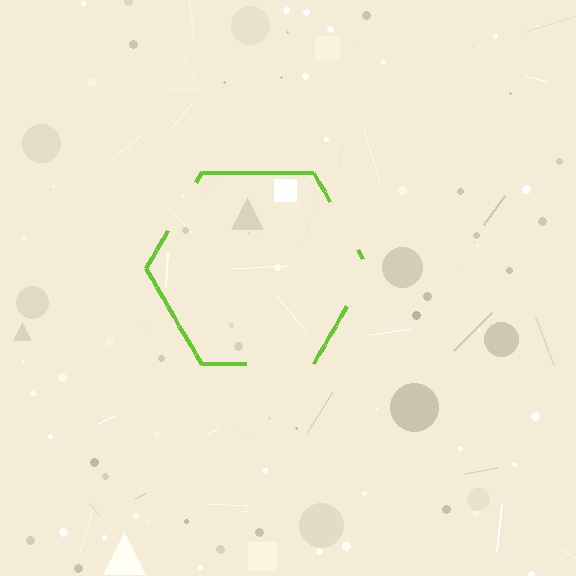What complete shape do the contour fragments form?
The contour fragments form a hexagon.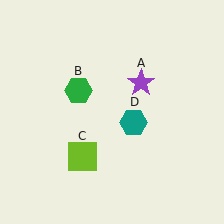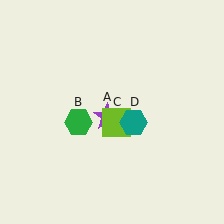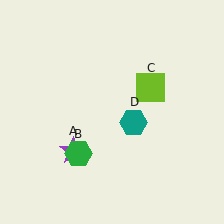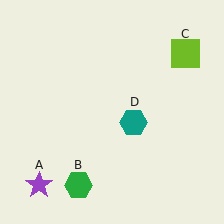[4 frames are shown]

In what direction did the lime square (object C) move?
The lime square (object C) moved up and to the right.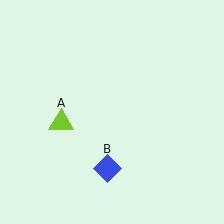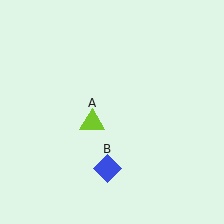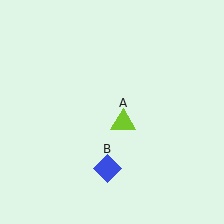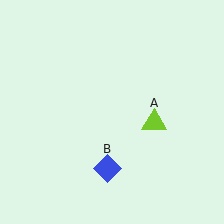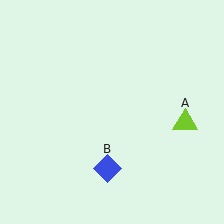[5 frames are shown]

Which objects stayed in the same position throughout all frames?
Blue diamond (object B) remained stationary.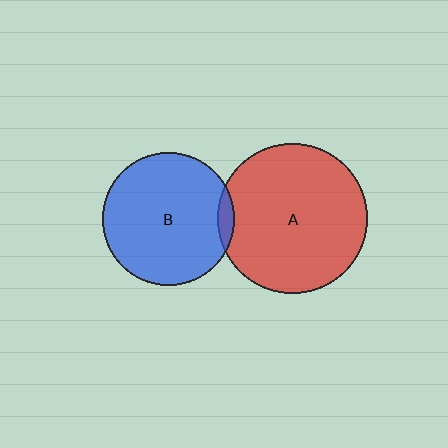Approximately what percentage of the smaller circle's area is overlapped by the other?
Approximately 5%.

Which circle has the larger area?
Circle A (red).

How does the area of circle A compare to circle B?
Approximately 1.3 times.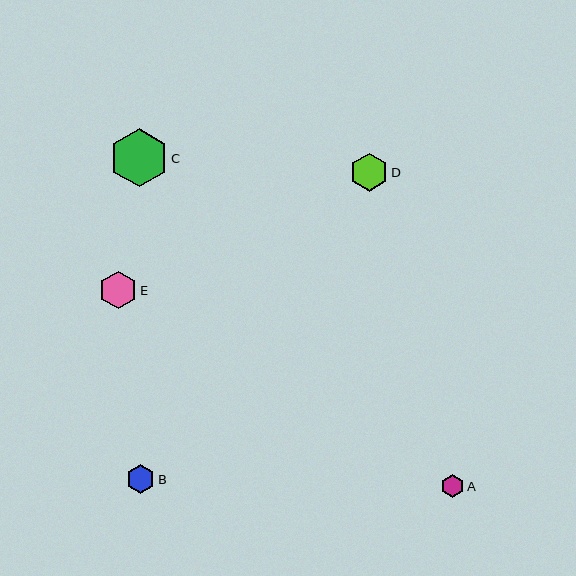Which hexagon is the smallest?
Hexagon A is the smallest with a size of approximately 23 pixels.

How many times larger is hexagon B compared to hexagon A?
Hexagon B is approximately 1.2 times the size of hexagon A.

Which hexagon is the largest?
Hexagon C is the largest with a size of approximately 58 pixels.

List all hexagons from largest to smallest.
From largest to smallest: C, D, E, B, A.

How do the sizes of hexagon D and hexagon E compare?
Hexagon D and hexagon E are approximately the same size.